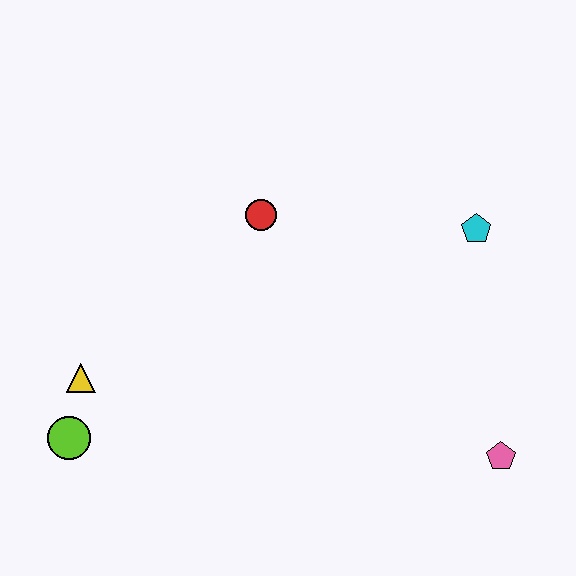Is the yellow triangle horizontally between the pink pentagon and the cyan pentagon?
No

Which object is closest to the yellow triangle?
The lime circle is closest to the yellow triangle.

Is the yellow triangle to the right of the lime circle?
Yes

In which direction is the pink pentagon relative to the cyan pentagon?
The pink pentagon is below the cyan pentagon.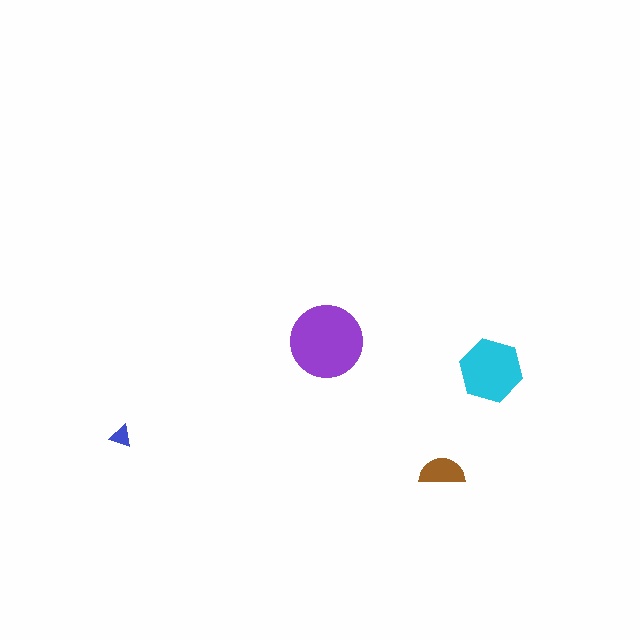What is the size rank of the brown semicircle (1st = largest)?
3rd.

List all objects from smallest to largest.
The blue triangle, the brown semicircle, the cyan hexagon, the purple circle.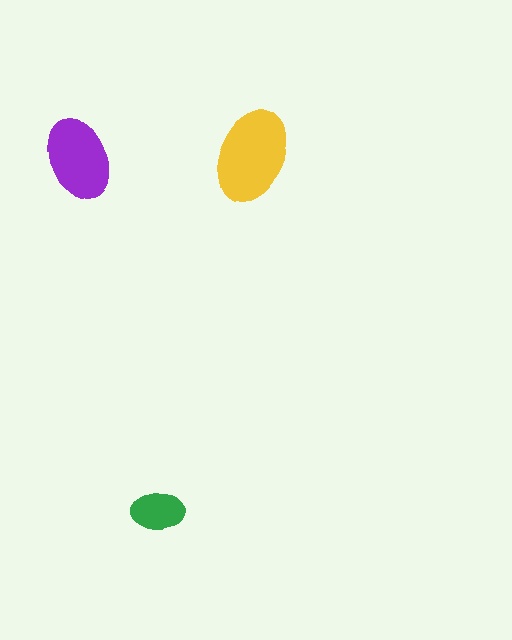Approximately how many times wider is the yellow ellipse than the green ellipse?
About 2 times wider.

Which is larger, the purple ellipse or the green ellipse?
The purple one.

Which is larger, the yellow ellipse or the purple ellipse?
The yellow one.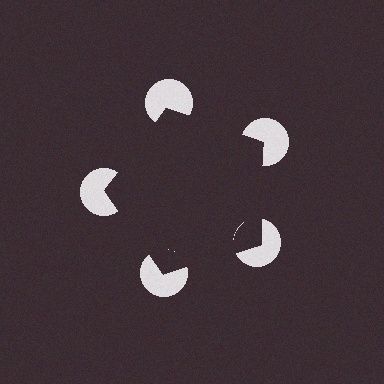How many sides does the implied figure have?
5 sides.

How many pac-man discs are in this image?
There are 5 — one at each vertex of the illusory pentagon.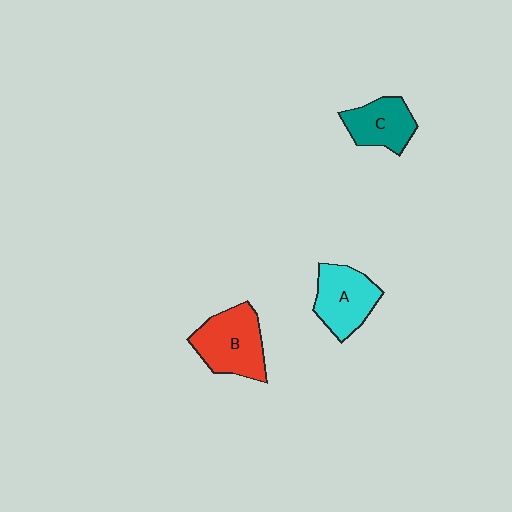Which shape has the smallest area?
Shape C (teal).